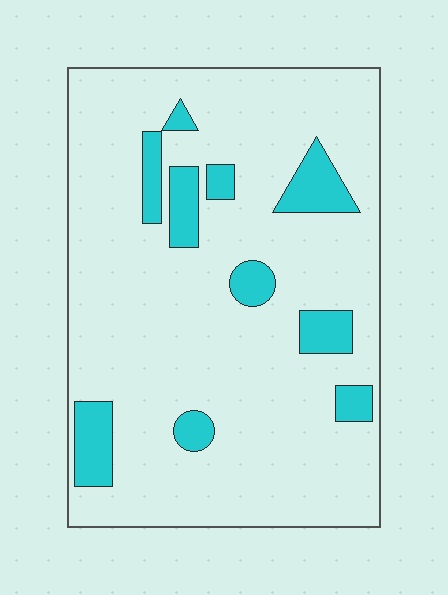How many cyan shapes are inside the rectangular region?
10.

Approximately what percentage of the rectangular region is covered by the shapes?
Approximately 15%.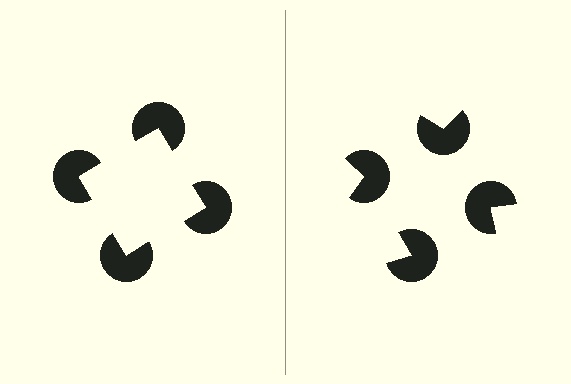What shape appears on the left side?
An illusory square.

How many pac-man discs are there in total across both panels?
8 — 4 on each side.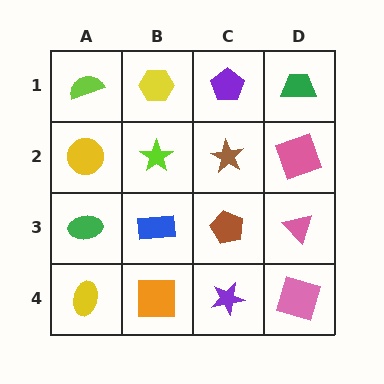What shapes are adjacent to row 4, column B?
A blue rectangle (row 3, column B), a yellow ellipse (row 4, column A), a purple star (row 4, column C).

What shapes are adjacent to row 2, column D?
A green trapezoid (row 1, column D), a pink triangle (row 3, column D), a brown star (row 2, column C).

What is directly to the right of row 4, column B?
A purple star.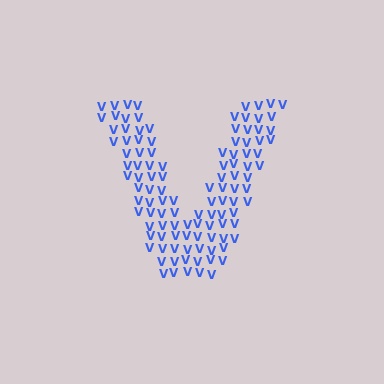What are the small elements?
The small elements are letter V's.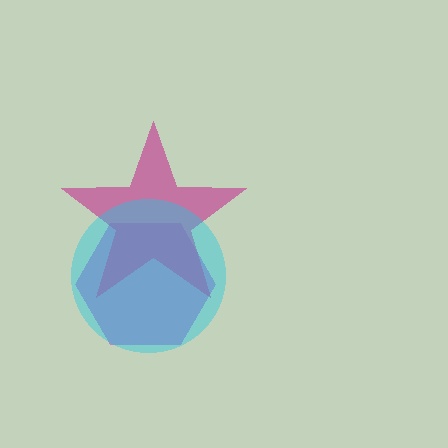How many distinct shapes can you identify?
There are 3 distinct shapes: a purple hexagon, a magenta star, a cyan circle.